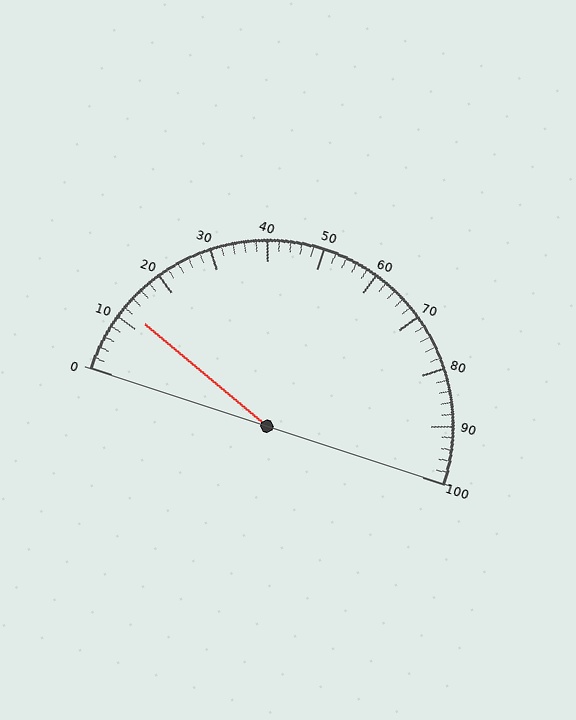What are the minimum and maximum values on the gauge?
The gauge ranges from 0 to 100.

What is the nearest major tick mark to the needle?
The nearest major tick mark is 10.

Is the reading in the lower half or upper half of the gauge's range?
The reading is in the lower half of the range (0 to 100).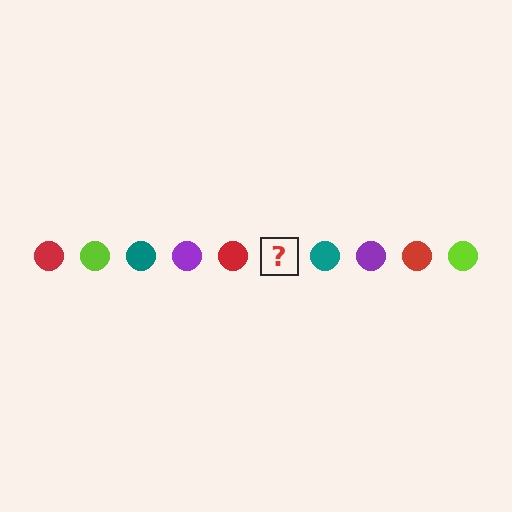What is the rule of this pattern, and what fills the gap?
The rule is that the pattern cycles through red, lime, teal, purple circles. The gap should be filled with a lime circle.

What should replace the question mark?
The question mark should be replaced with a lime circle.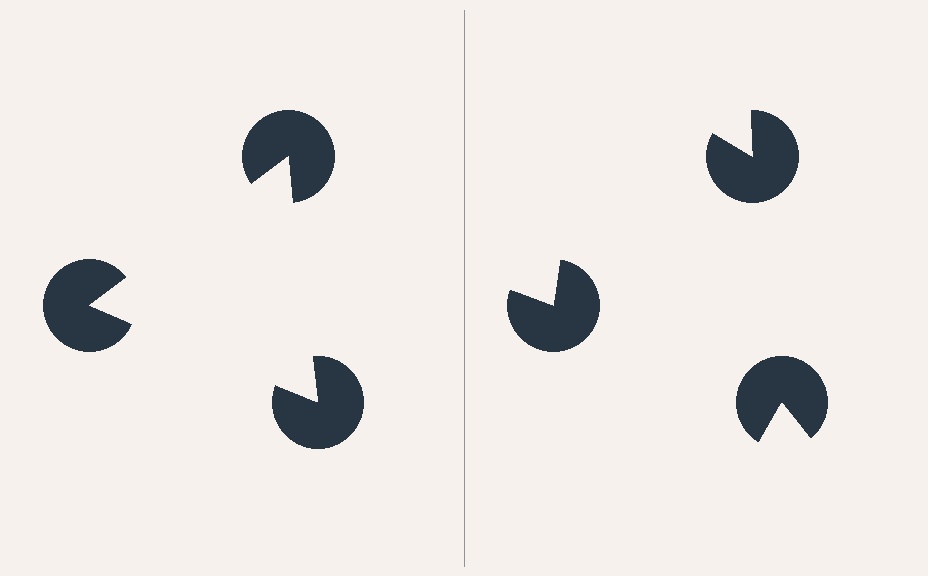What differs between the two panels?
The pac-man discs are positioned identically on both sides; only the wedge orientations differ. On the left they align to a triangle; on the right they are misaligned.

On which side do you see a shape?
An illusory triangle appears on the left side. On the right side the wedge cuts are rotated, so no coherent shape forms.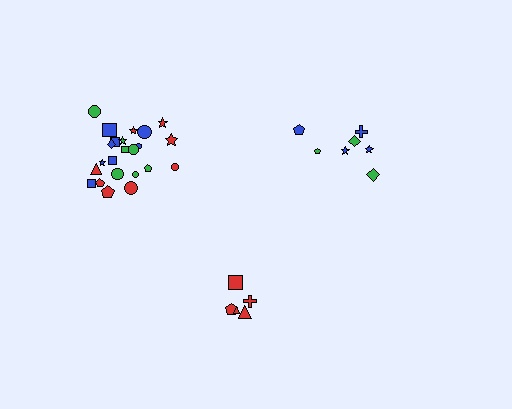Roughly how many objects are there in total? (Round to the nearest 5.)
Roughly 35 objects in total.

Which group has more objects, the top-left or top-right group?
The top-left group.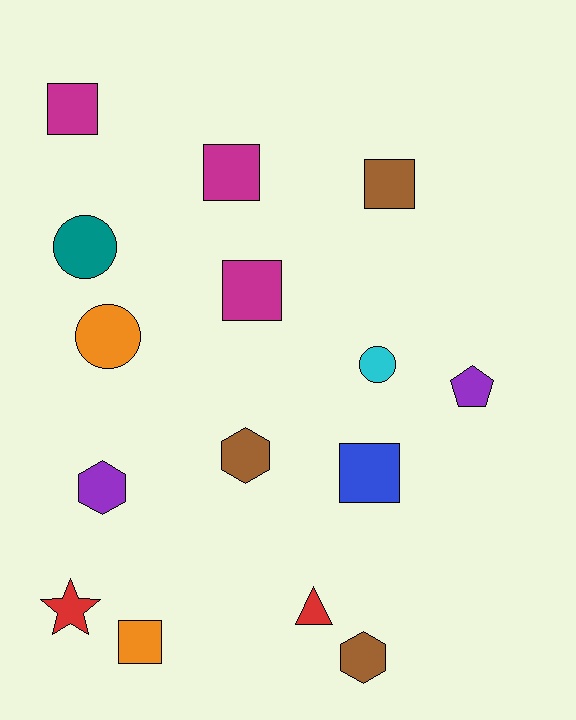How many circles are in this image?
There are 3 circles.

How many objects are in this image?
There are 15 objects.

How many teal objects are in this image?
There is 1 teal object.